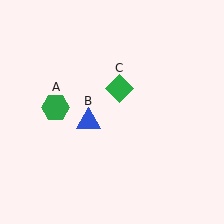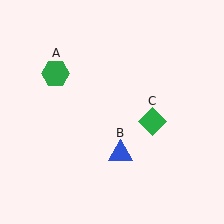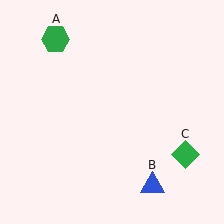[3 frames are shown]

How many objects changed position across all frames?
3 objects changed position: green hexagon (object A), blue triangle (object B), green diamond (object C).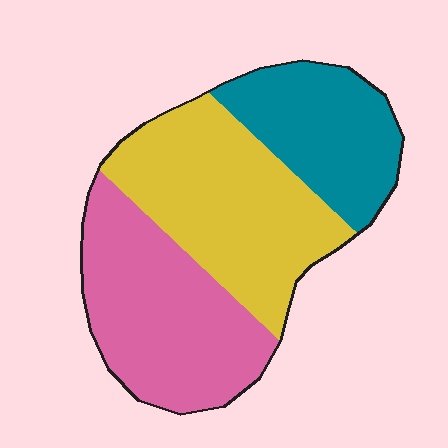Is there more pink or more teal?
Pink.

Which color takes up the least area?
Teal, at roughly 25%.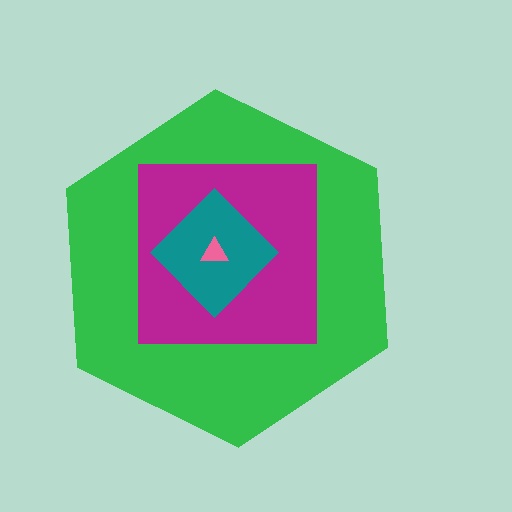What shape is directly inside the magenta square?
The teal diamond.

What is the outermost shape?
The green hexagon.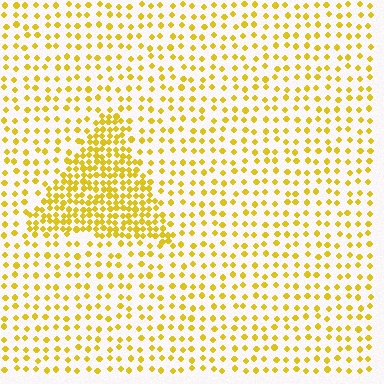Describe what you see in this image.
The image contains small yellow elements arranged at two different densities. A triangle-shaped region is visible where the elements are more densely packed than the surrounding area.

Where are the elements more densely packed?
The elements are more densely packed inside the triangle boundary.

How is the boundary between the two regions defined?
The boundary is defined by a change in element density (approximately 2.5x ratio). All elements are the same color, size, and shape.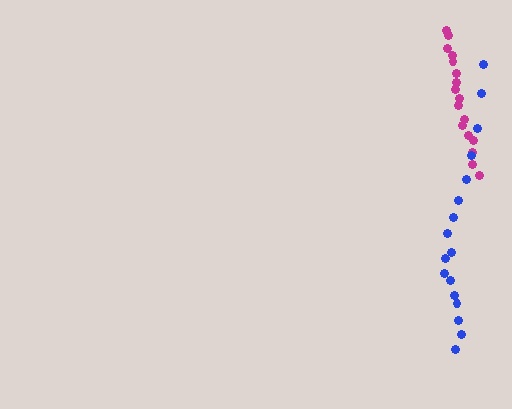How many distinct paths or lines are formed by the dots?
There are 2 distinct paths.